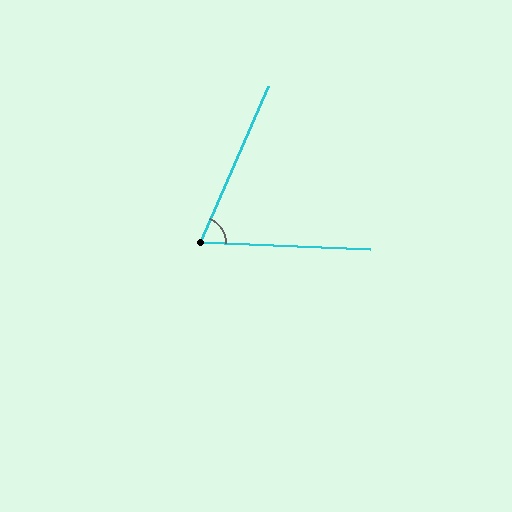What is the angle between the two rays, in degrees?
Approximately 69 degrees.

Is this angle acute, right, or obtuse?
It is acute.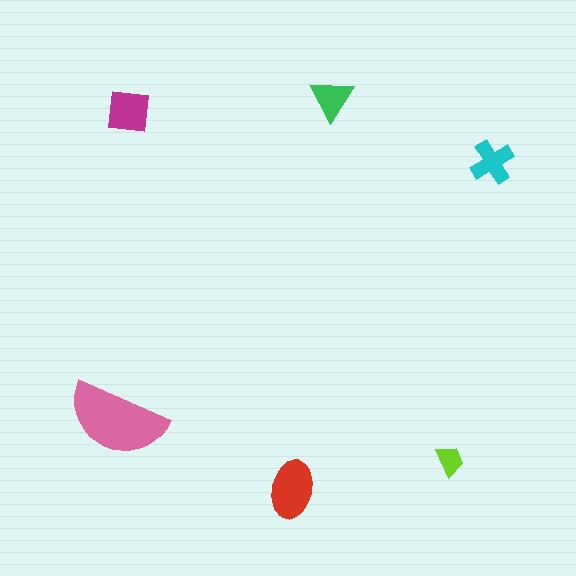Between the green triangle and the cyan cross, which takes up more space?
The cyan cross.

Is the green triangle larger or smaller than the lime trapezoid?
Larger.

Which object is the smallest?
The lime trapezoid.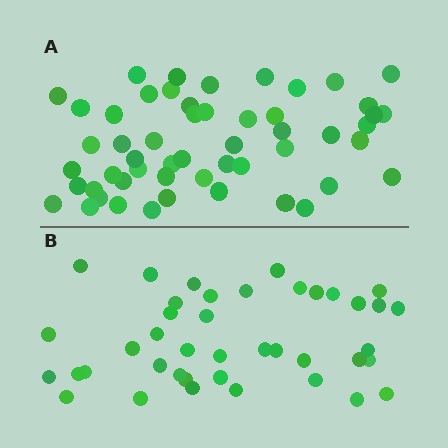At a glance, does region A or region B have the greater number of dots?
Region A (the top region) has more dots.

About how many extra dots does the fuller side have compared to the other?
Region A has roughly 12 or so more dots than region B.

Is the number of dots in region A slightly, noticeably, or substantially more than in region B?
Region A has noticeably more, but not dramatically so. The ratio is roughly 1.3 to 1.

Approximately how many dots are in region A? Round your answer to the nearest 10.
About 50 dots. (The exact count is 53, which rounds to 50.)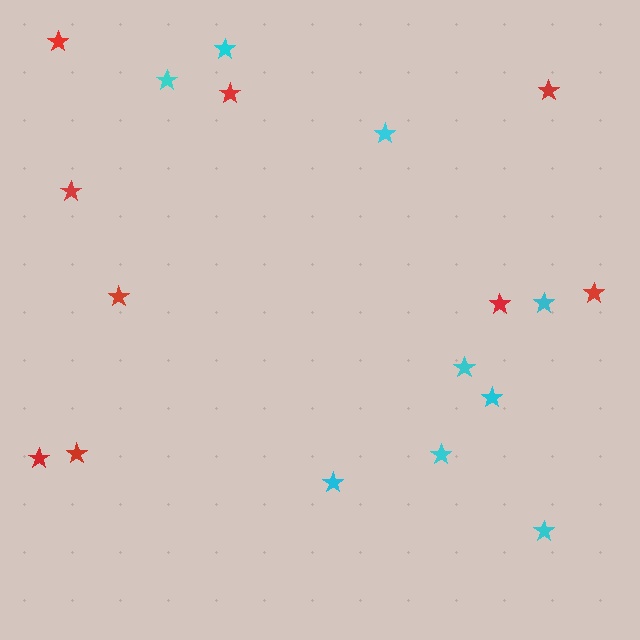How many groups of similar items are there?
There are 2 groups: one group of cyan stars (9) and one group of red stars (9).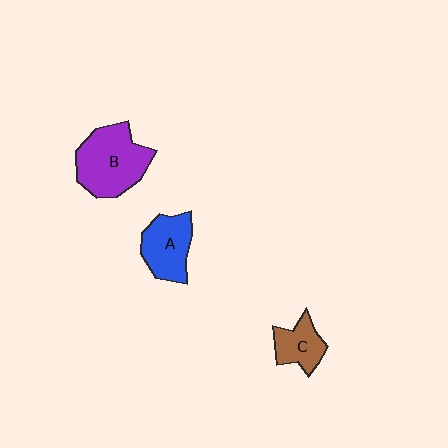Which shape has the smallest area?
Shape C (brown).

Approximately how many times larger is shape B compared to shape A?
Approximately 1.4 times.